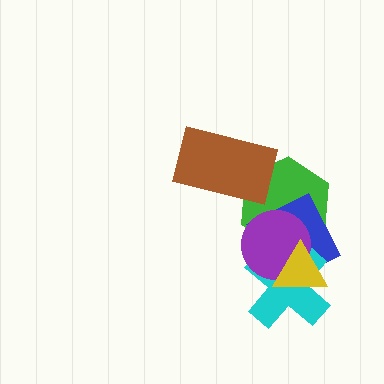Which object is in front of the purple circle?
The yellow triangle is in front of the purple circle.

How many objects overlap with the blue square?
4 objects overlap with the blue square.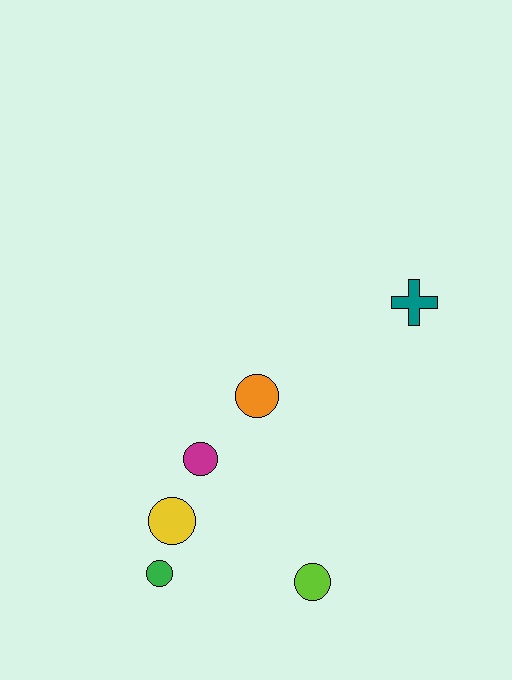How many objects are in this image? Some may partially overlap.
There are 6 objects.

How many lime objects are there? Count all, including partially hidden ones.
There is 1 lime object.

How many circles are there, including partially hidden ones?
There are 5 circles.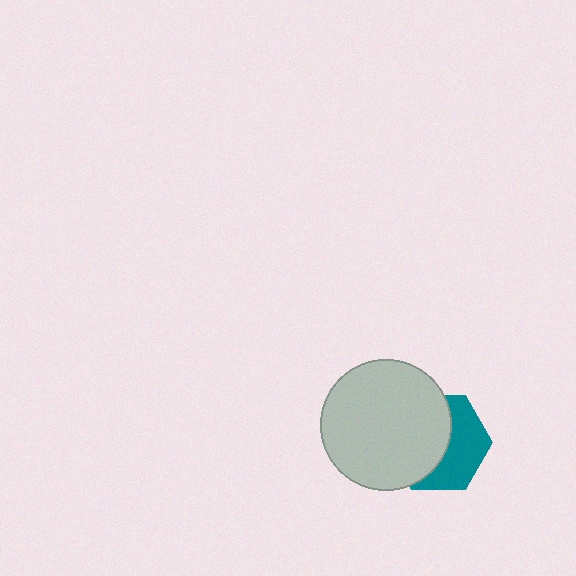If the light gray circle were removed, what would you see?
You would see the complete teal hexagon.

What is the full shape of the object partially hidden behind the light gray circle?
The partially hidden object is a teal hexagon.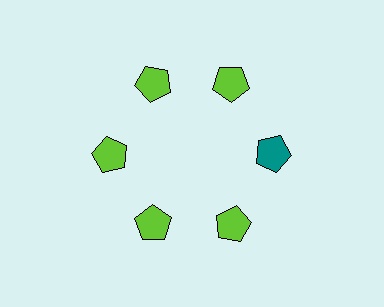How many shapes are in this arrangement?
There are 6 shapes arranged in a ring pattern.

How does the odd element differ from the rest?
It has a different color: teal instead of lime.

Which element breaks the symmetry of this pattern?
The teal pentagon at roughly the 3 o'clock position breaks the symmetry. All other shapes are lime pentagons.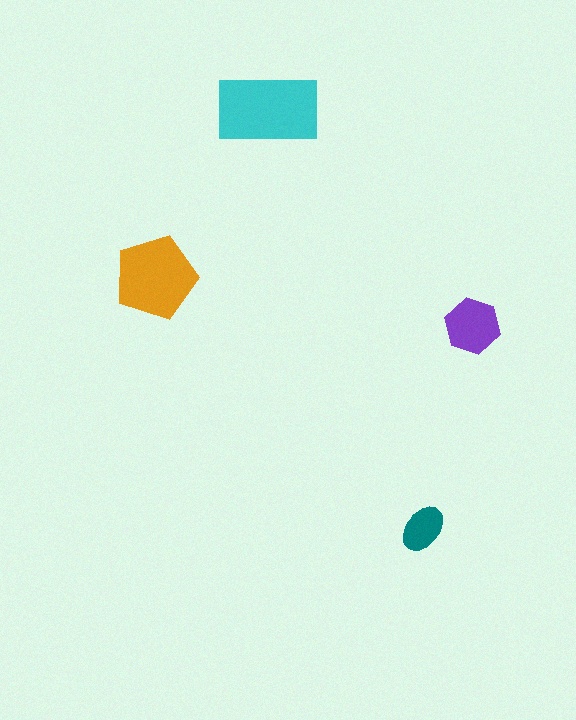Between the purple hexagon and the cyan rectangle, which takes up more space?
The cyan rectangle.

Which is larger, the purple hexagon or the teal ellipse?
The purple hexagon.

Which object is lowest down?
The teal ellipse is bottommost.